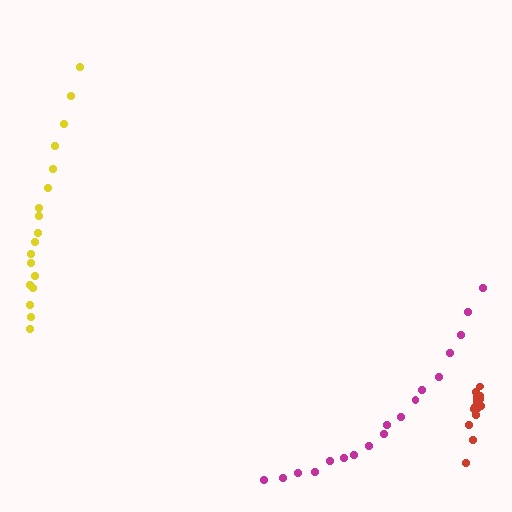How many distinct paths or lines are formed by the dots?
There are 3 distinct paths.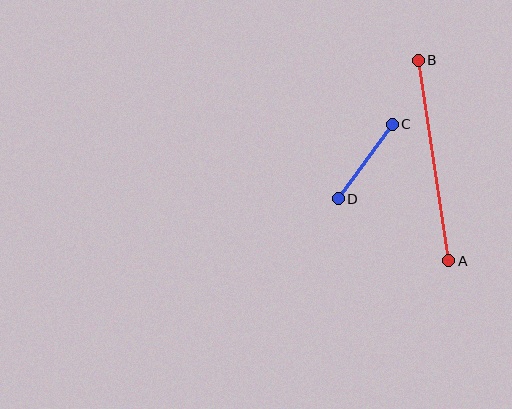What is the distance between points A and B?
The distance is approximately 203 pixels.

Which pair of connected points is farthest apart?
Points A and B are farthest apart.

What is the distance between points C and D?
The distance is approximately 92 pixels.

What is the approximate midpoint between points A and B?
The midpoint is at approximately (433, 161) pixels.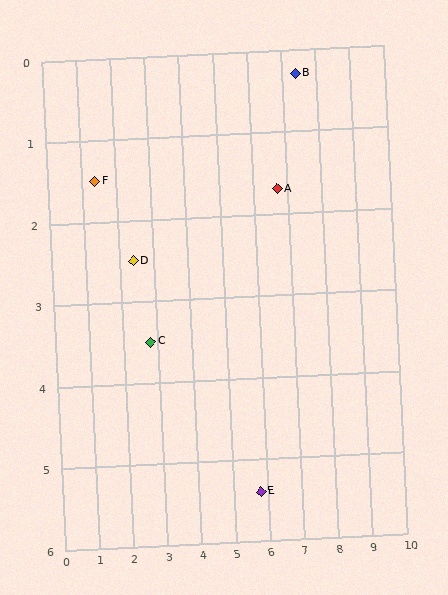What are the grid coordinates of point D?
Point D is at approximately (2.4, 2.5).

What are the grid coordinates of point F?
Point F is at approximately (1.4, 1.5).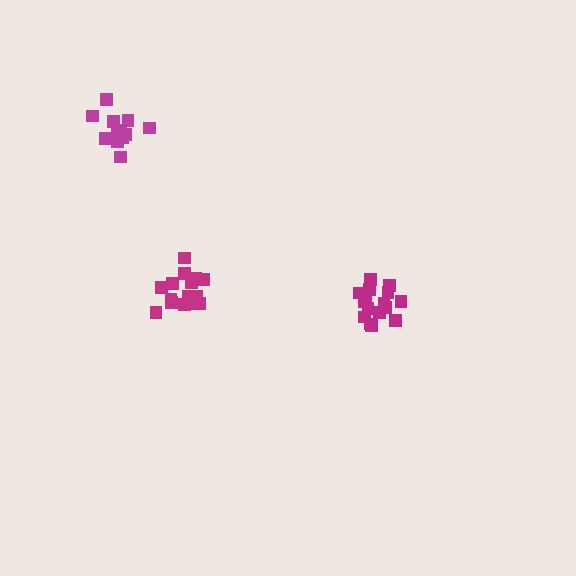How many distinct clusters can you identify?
There are 3 distinct clusters.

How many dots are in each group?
Group 1: 16 dots, Group 2: 16 dots, Group 3: 14 dots (46 total).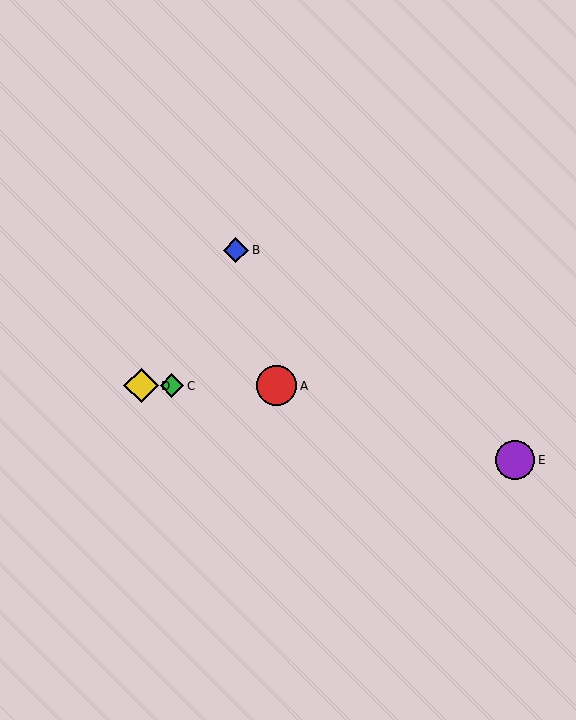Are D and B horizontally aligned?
No, D is at y≈386 and B is at y≈250.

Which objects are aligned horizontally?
Objects A, C, D are aligned horizontally.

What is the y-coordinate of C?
Object C is at y≈386.